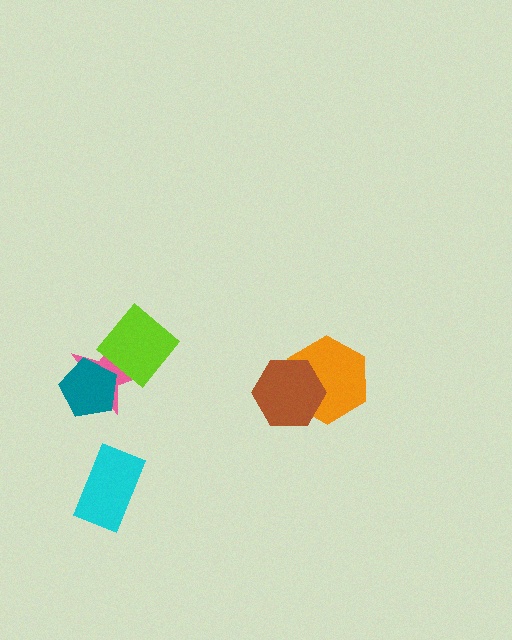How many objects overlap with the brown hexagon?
1 object overlaps with the brown hexagon.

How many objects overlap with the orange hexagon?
1 object overlaps with the orange hexagon.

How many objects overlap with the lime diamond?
2 objects overlap with the lime diamond.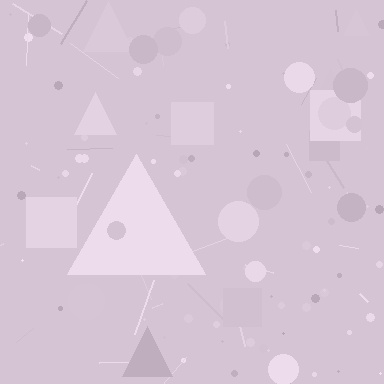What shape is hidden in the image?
A triangle is hidden in the image.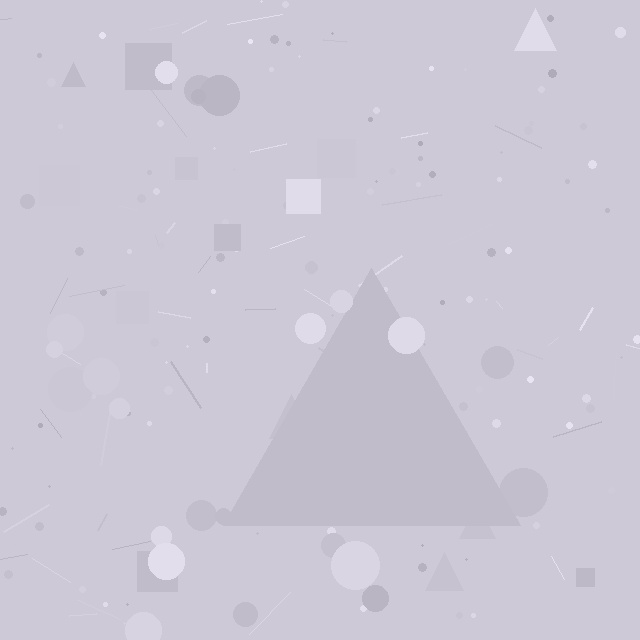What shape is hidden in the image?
A triangle is hidden in the image.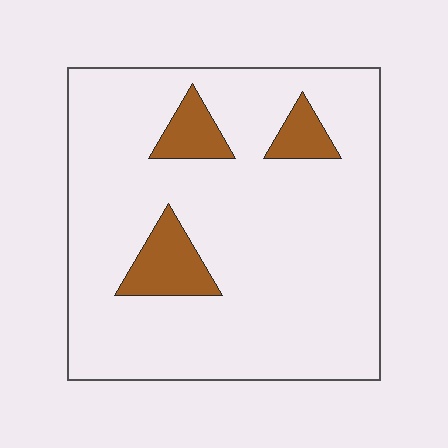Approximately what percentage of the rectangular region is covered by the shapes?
Approximately 10%.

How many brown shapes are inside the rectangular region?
3.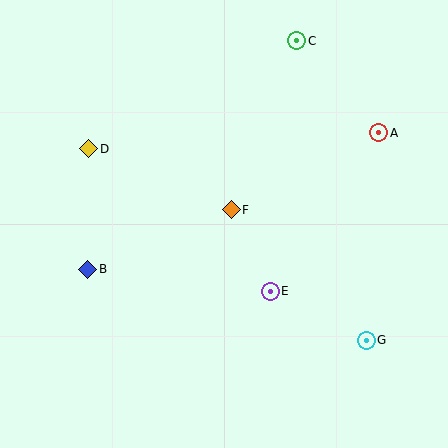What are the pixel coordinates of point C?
Point C is at (297, 41).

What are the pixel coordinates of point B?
Point B is at (88, 269).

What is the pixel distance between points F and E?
The distance between F and E is 90 pixels.